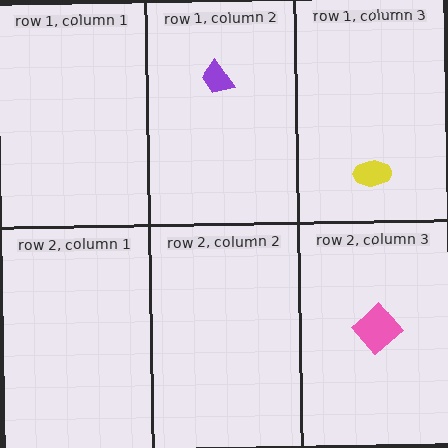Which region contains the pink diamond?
The row 2, column 3 region.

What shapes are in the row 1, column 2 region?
The purple trapezoid.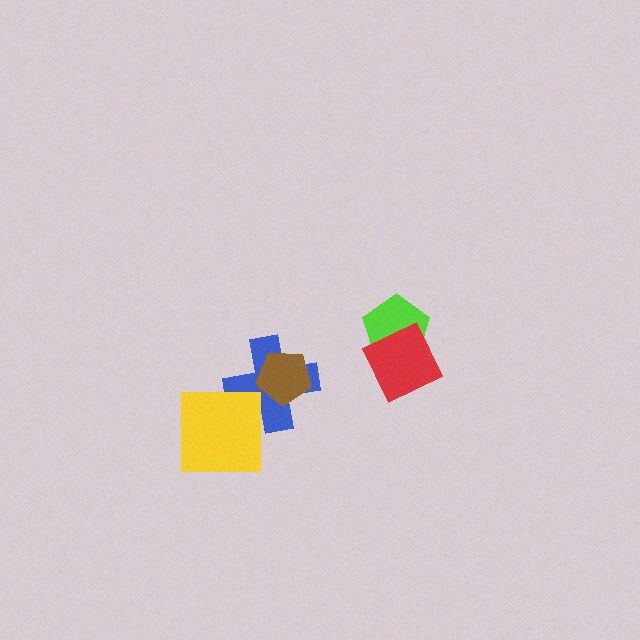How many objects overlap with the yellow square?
1 object overlaps with the yellow square.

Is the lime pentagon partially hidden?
Yes, it is partially covered by another shape.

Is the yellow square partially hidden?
No, no other shape covers it.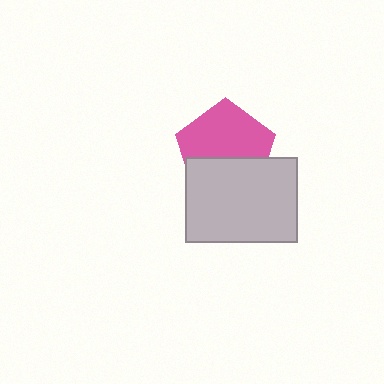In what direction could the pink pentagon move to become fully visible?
The pink pentagon could move up. That would shift it out from behind the light gray rectangle entirely.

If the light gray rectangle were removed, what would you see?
You would see the complete pink pentagon.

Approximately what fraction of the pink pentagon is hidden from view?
Roughly 40% of the pink pentagon is hidden behind the light gray rectangle.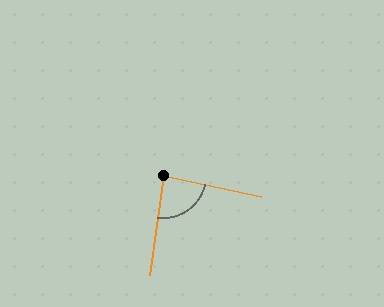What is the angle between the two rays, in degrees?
Approximately 86 degrees.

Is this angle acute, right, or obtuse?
It is approximately a right angle.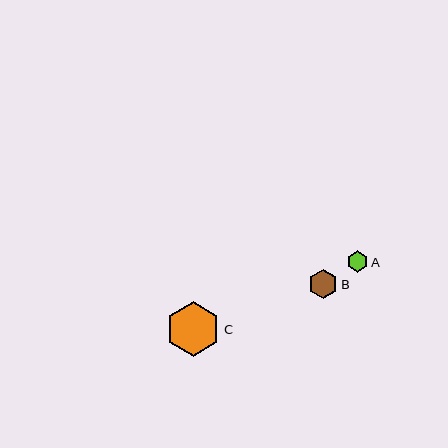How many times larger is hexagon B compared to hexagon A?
Hexagon B is approximately 1.4 times the size of hexagon A.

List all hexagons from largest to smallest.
From largest to smallest: C, B, A.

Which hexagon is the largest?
Hexagon C is the largest with a size of approximately 55 pixels.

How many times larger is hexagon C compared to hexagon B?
Hexagon C is approximately 1.9 times the size of hexagon B.